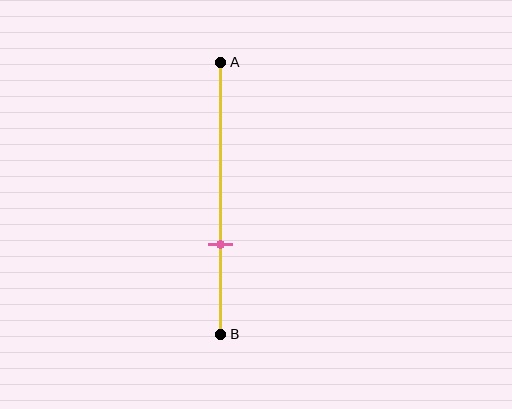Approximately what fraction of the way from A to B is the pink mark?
The pink mark is approximately 65% of the way from A to B.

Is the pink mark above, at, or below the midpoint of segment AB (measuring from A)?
The pink mark is below the midpoint of segment AB.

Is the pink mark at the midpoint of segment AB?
No, the mark is at about 65% from A, not at the 50% midpoint.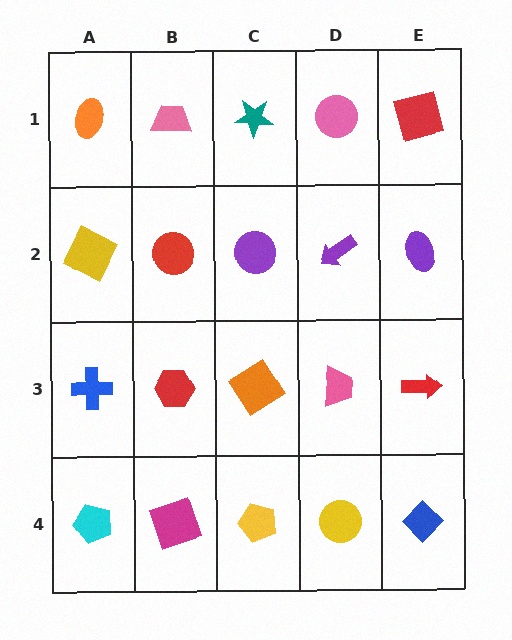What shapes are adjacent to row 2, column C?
A teal star (row 1, column C), an orange diamond (row 3, column C), a red circle (row 2, column B), a purple arrow (row 2, column D).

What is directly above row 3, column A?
A yellow square.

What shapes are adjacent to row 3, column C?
A purple circle (row 2, column C), a yellow pentagon (row 4, column C), a red hexagon (row 3, column B), a pink trapezoid (row 3, column D).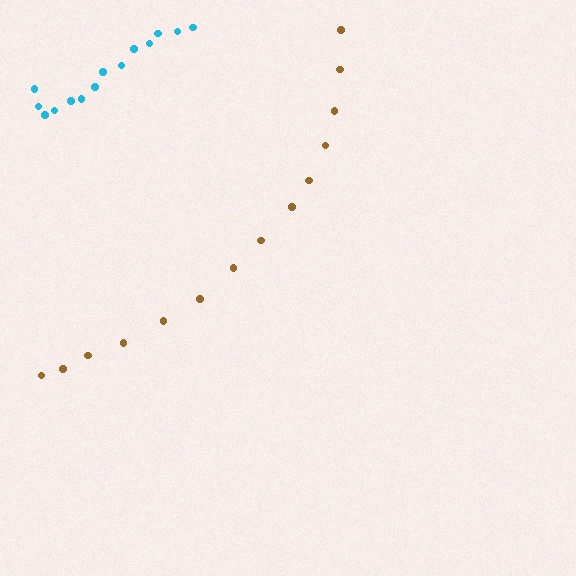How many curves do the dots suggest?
There are 2 distinct paths.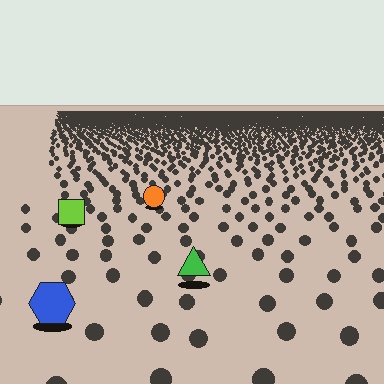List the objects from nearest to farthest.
From nearest to farthest: the blue hexagon, the green triangle, the lime square, the orange circle.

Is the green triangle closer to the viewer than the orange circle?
Yes. The green triangle is closer — you can tell from the texture gradient: the ground texture is coarser near it.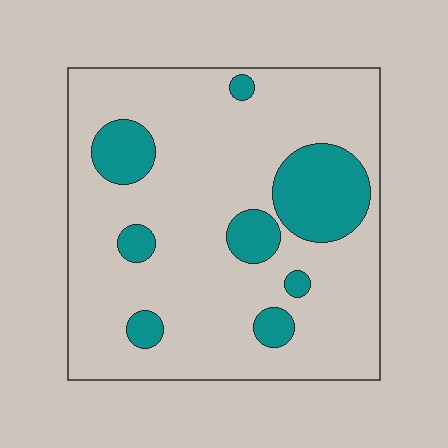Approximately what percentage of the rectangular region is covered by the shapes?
Approximately 20%.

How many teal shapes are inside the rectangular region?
8.